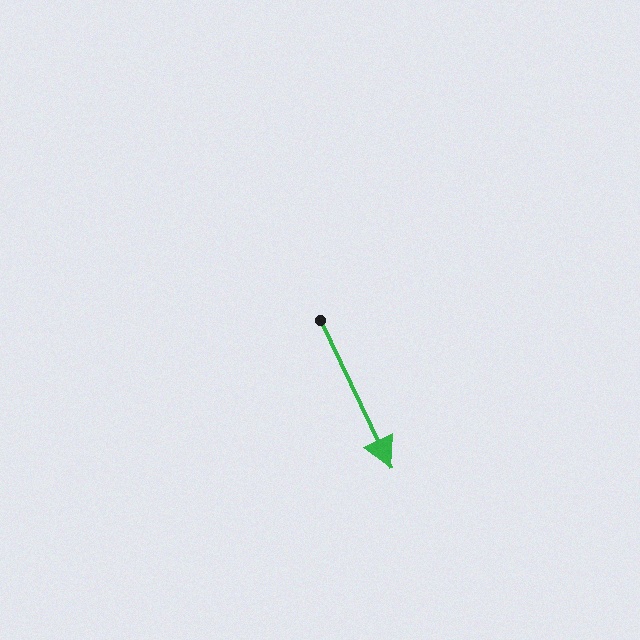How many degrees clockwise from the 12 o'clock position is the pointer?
Approximately 154 degrees.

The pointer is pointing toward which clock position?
Roughly 5 o'clock.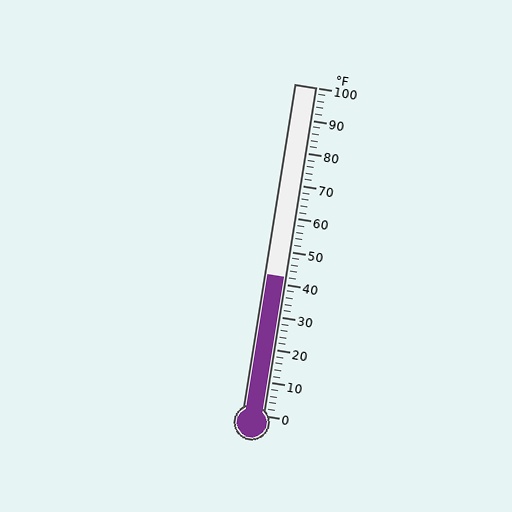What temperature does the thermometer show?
The thermometer shows approximately 42°F.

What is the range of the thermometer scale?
The thermometer scale ranges from 0°F to 100°F.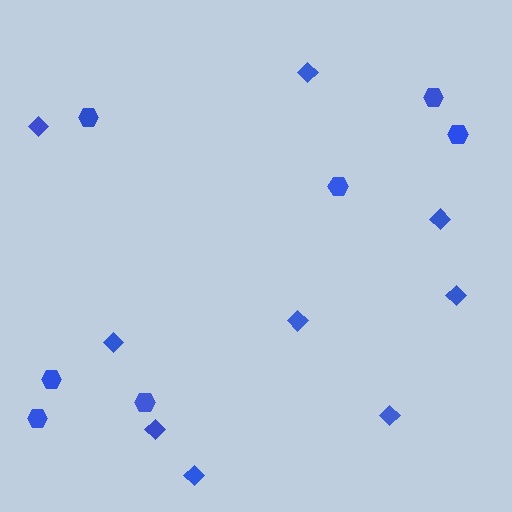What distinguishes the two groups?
There are 2 groups: one group of diamonds (9) and one group of hexagons (7).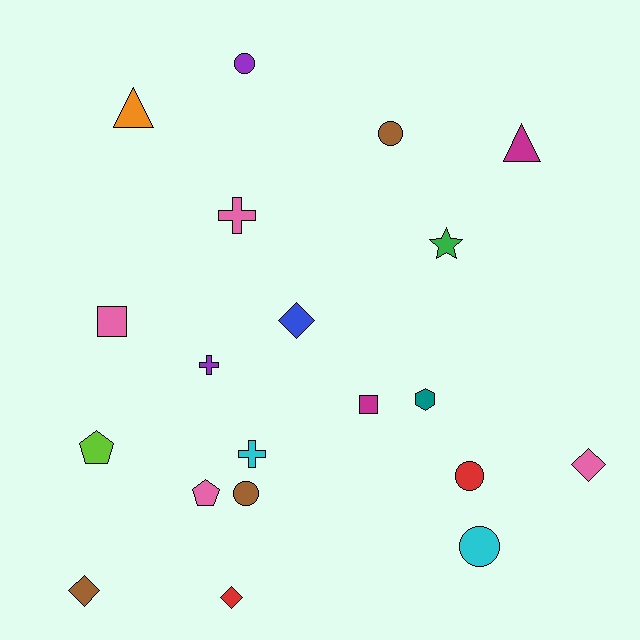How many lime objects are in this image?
There is 1 lime object.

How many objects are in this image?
There are 20 objects.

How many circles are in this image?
There are 5 circles.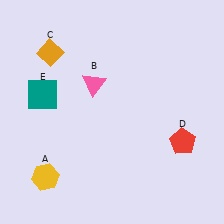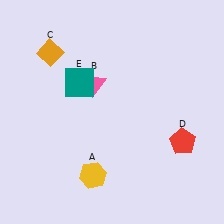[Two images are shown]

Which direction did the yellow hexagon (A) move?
The yellow hexagon (A) moved right.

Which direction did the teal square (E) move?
The teal square (E) moved right.